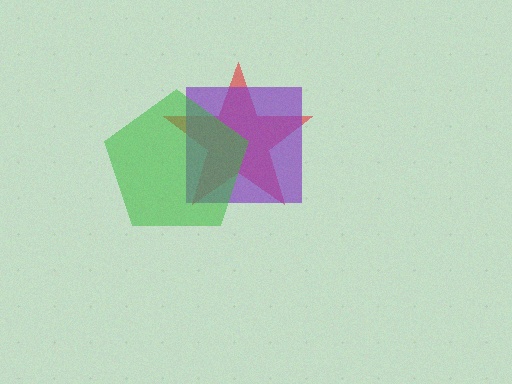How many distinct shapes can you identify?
There are 3 distinct shapes: a red star, a purple square, a green pentagon.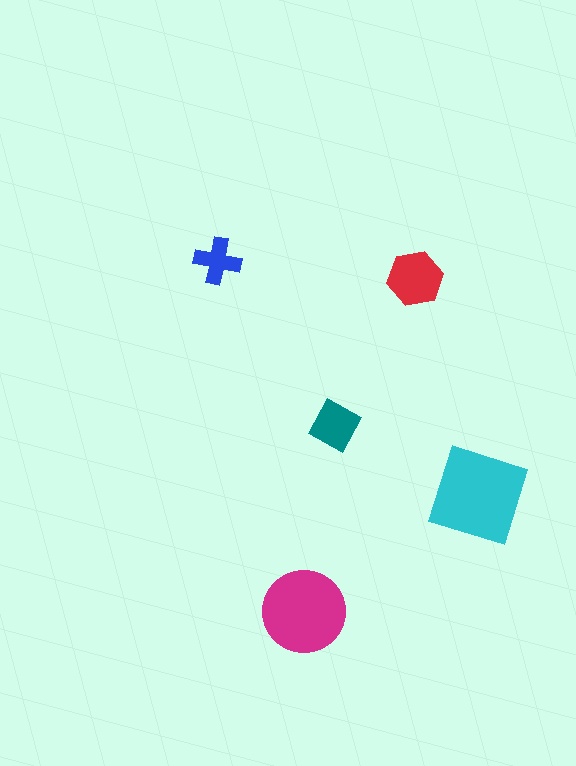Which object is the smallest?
The blue cross.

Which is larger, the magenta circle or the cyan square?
The cyan square.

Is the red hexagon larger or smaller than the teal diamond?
Larger.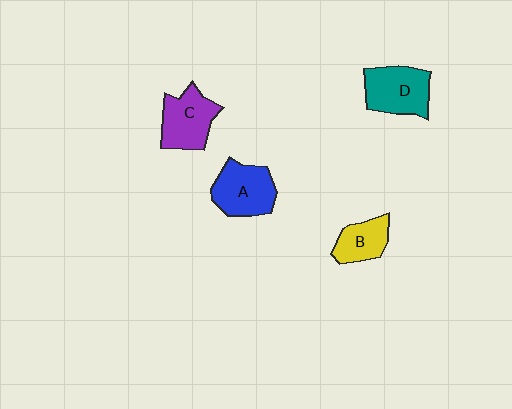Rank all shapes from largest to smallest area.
From largest to smallest: D (teal), A (blue), C (purple), B (yellow).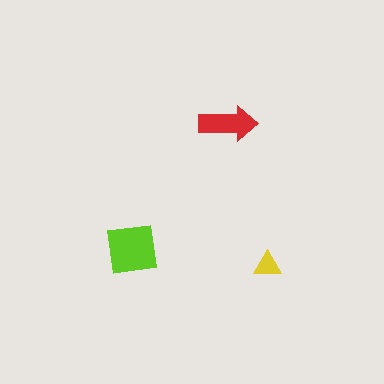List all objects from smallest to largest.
The yellow triangle, the red arrow, the lime square.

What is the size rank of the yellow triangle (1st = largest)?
3rd.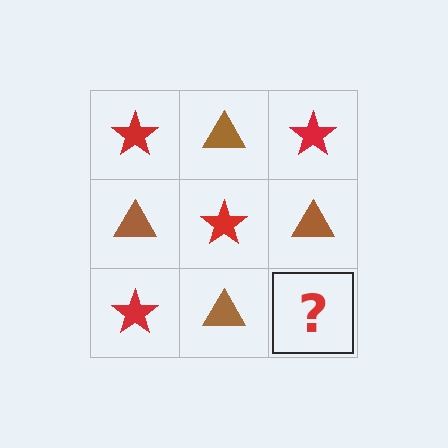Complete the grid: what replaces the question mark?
The question mark should be replaced with a red star.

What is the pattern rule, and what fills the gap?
The rule is that it alternates red star and brown triangle in a checkerboard pattern. The gap should be filled with a red star.